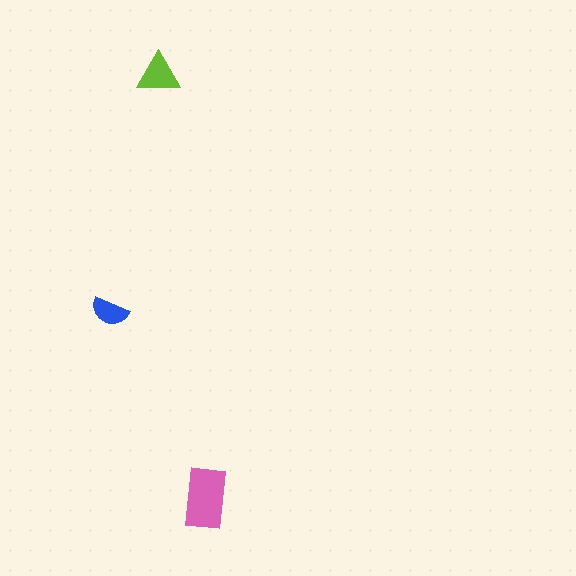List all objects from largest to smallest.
The pink rectangle, the lime triangle, the blue semicircle.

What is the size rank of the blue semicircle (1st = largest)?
3rd.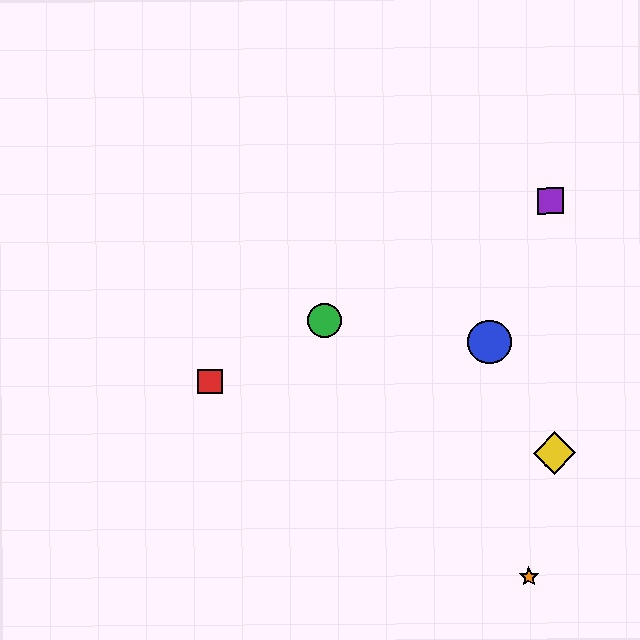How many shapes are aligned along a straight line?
3 shapes (the red square, the green circle, the purple square) are aligned along a straight line.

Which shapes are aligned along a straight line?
The red square, the green circle, the purple square are aligned along a straight line.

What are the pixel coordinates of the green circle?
The green circle is at (325, 321).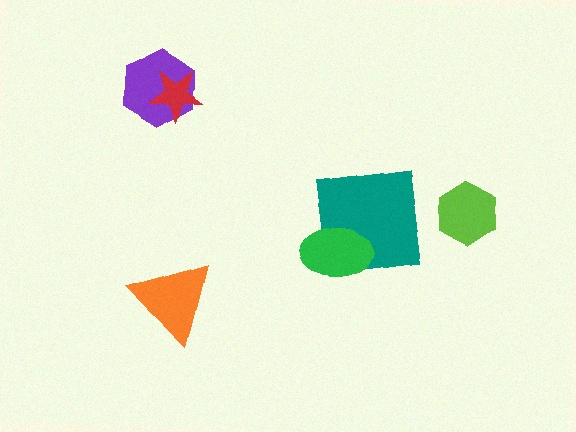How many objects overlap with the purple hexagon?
1 object overlaps with the purple hexagon.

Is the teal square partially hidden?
Yes, it is partially covered by another shape.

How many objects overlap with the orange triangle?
0 objects overlap with the orange triangle.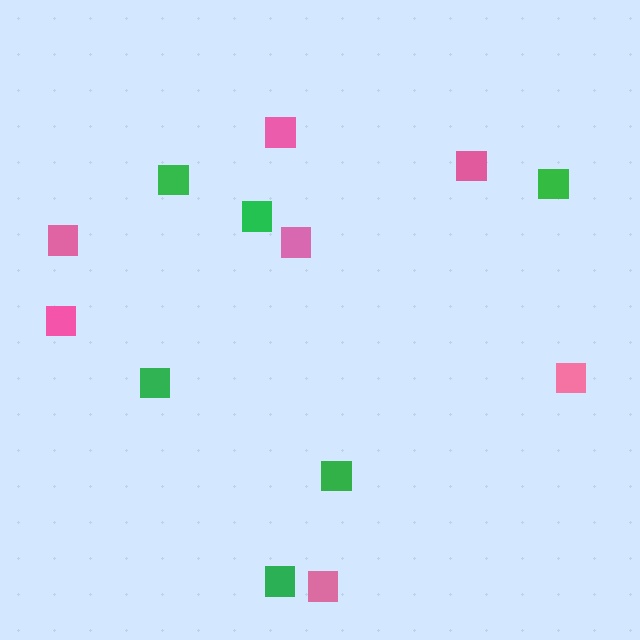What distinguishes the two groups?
There are 2 groups: one group of green squares (6) and one group of pink squares (7).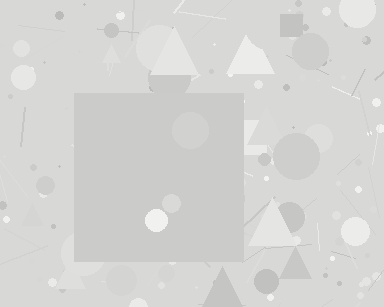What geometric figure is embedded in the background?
A square is embedded in the background.